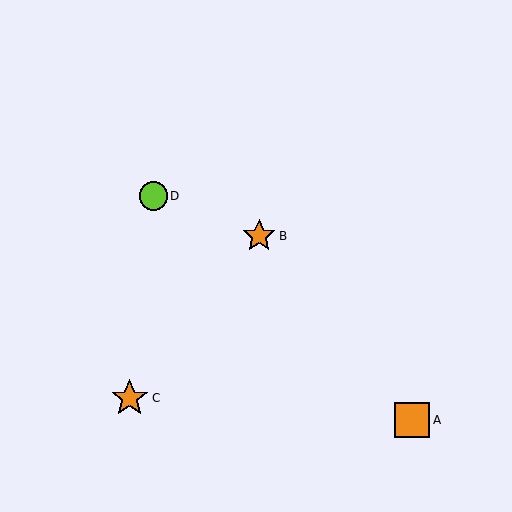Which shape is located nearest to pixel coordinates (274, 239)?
The orange star (labeled B) at (259, 236) is nearest to that location.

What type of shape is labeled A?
Shape A is an orange square.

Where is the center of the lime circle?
The center of the lime circle is at (153, 196).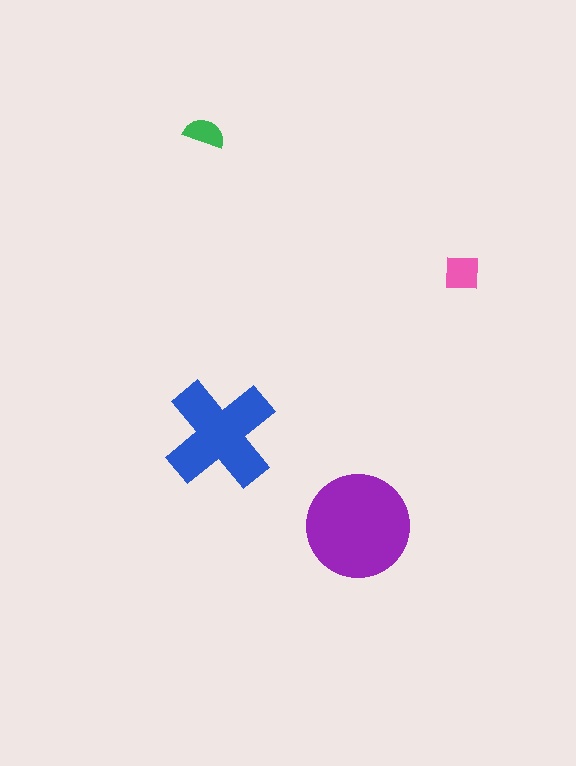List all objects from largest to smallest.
The purple circle, the blue cross, the pink square, the green semicircle.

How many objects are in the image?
There are 4 objects in the image.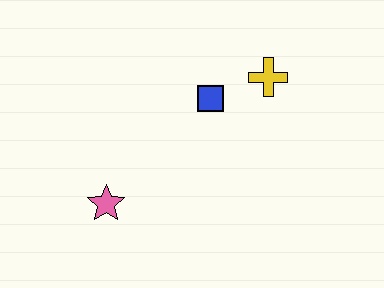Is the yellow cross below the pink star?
No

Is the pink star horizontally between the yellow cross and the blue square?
No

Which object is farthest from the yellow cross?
The pink star is farthest from the yellow cross.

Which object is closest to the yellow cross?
The blue square is closest to the yellow cross.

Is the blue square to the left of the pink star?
No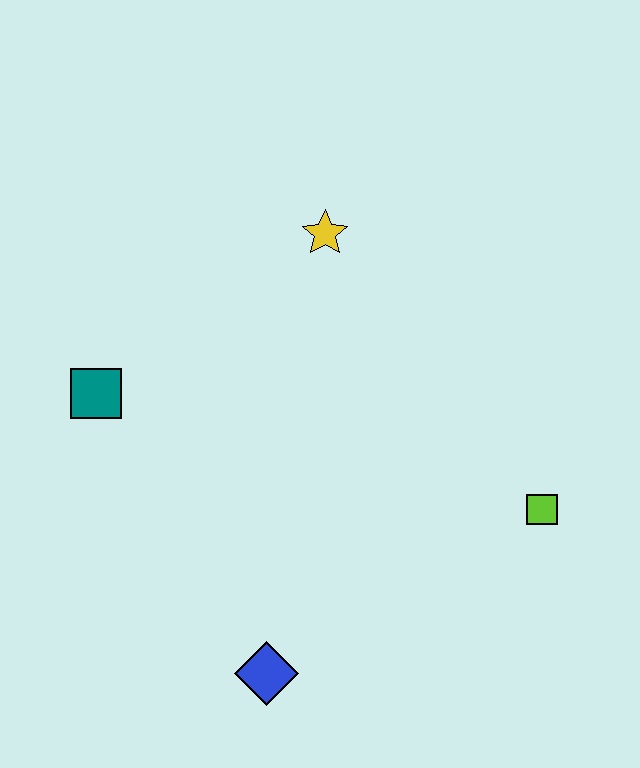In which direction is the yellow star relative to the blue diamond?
The yellow star is above the blue diamond.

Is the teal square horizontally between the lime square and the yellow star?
No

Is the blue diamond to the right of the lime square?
No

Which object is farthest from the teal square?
The lime square is farthest from the teal square.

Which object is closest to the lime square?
The blue diamond is closest to the lime square.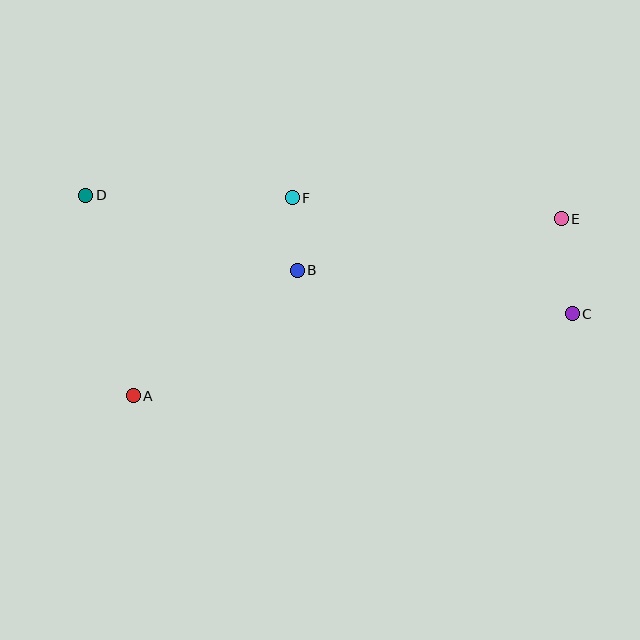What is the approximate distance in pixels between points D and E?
The distance between D and E is approximately 476 pixels.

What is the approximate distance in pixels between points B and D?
The distance between B and D is approximately 224 pixels.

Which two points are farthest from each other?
Points C and D are farthest from each other.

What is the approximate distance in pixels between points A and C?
The distance between A and C is approximately 447 pixels.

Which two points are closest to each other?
Points B and F are closest to each other.